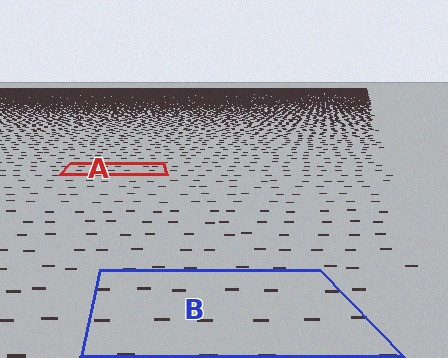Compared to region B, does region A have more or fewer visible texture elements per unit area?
Region A has more texture elements per unit area — they are packed more densely because it is farther away.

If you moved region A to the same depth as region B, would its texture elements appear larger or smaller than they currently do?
They would appear larger. At a closer depth, the same texture elements are projected at a bigger on-screen size.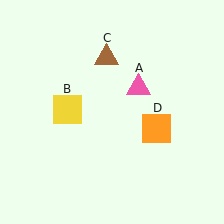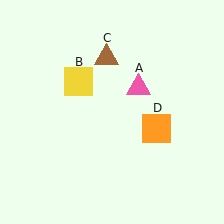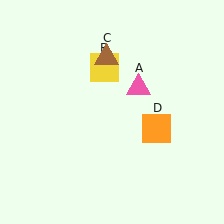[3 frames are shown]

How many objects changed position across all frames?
1 object changed position: yellow square (object B).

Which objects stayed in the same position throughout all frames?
Pink triangle (object A) and brown triangle (object C) and orange square (object D) remained stationary.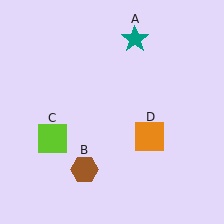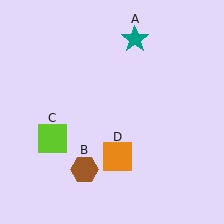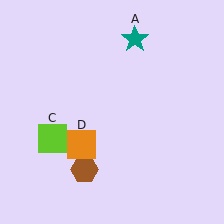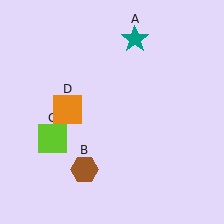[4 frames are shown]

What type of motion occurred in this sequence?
The orange square (object D) rotated clockwise around the center of the scene.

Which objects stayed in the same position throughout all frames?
Teal star (object A) and brown hexagon (object B) and lime square (object C) remained stationary.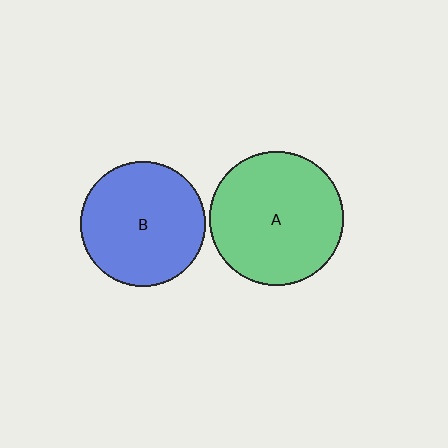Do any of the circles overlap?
No, none of the circles overlap.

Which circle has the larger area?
Circle A (green).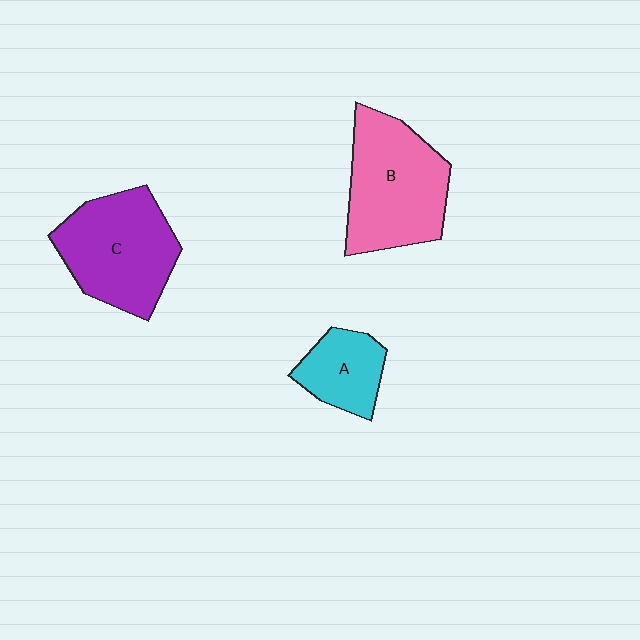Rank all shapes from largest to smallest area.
From largest to smallest: B (pink), C (purple), A (cyan).